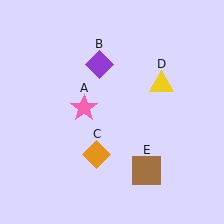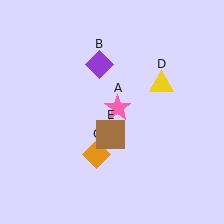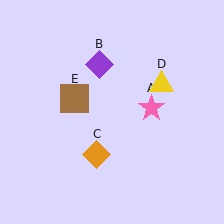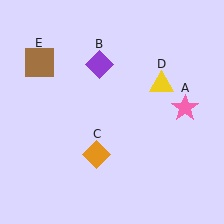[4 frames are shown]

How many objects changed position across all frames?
2 objects changed position: pink star (object A), brown square (object E).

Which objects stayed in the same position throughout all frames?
Purple diamond (object B) and orange diamond (object C) and yellow triangle (object D) remained stationary.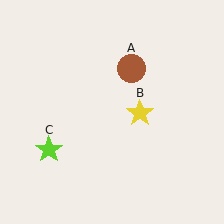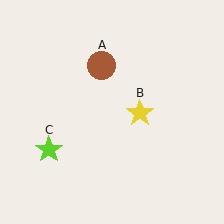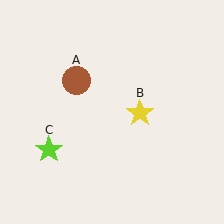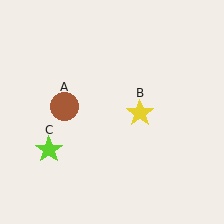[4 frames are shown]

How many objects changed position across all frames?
1 object changed position: brown circle (object A).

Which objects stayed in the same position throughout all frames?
Yellow star (object B) and lime star (object C) remained stationary.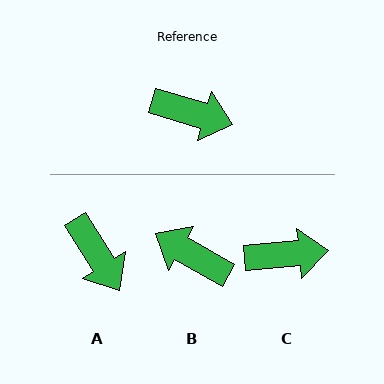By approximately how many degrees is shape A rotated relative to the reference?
Approximately 42 degrees clockwise.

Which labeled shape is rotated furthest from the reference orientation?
B, about 167 degrees away.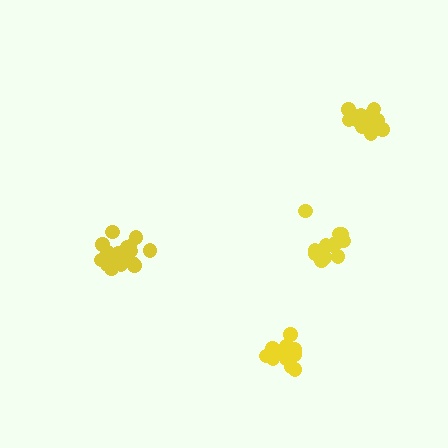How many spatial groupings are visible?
There are 4 spatial groupings.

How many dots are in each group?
Group 1: 19 dots, Group 2: 14 dots, Group 3: 13 dots, Group 4: 14 dots (60 total).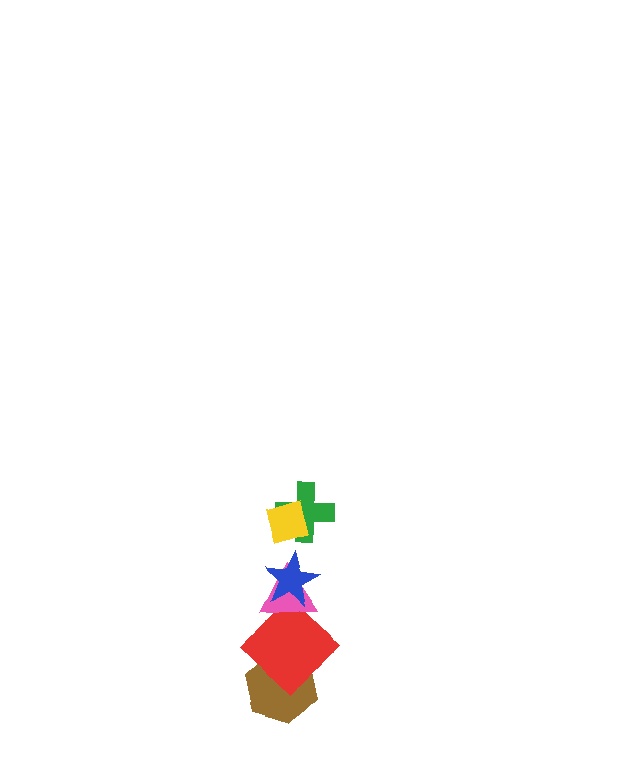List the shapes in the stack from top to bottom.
From top to bottom: the yellow diamond, the green cross, the blue star, the pink triangle, the red diamond, the brown hexagon.